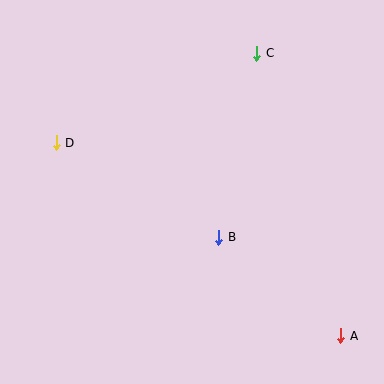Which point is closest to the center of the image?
Point B at (219, 237) is closest to the center.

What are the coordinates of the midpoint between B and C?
The midpoint between B and C is at (238, 145).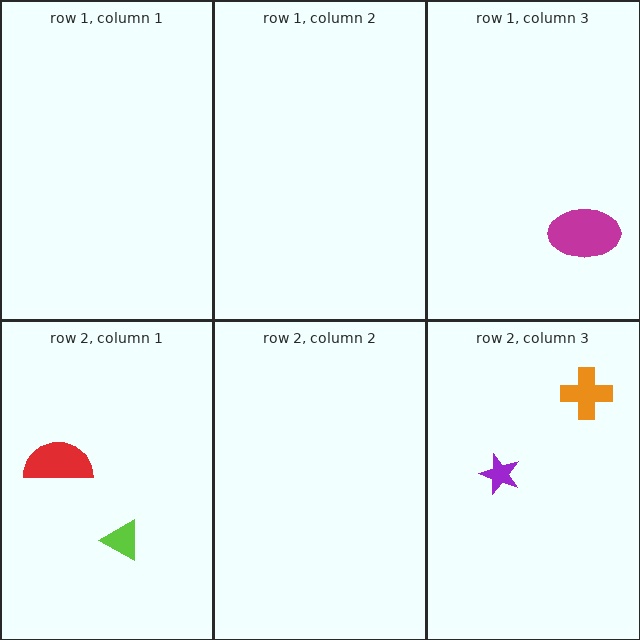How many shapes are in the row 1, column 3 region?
1.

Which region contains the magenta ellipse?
The row 1, column 3 region.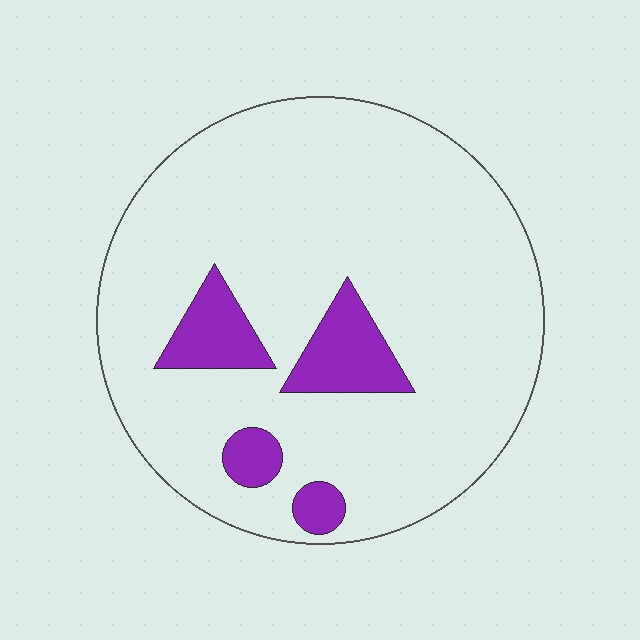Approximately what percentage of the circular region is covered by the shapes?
Approximately 15%.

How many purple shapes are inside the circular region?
4.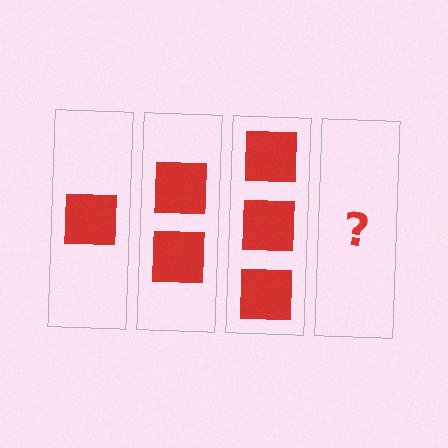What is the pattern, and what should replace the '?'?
The pattern is that each step adds one more square. The '?' should be 4 squares.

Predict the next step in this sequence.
The next step is 4 squares.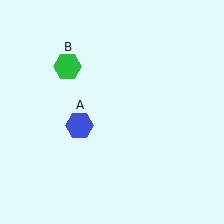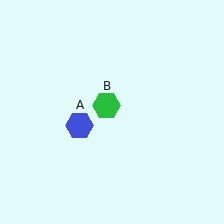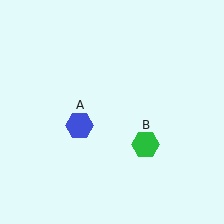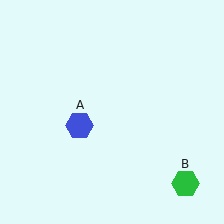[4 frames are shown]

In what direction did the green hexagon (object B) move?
The green hexagon (object B) moved down and to the right.